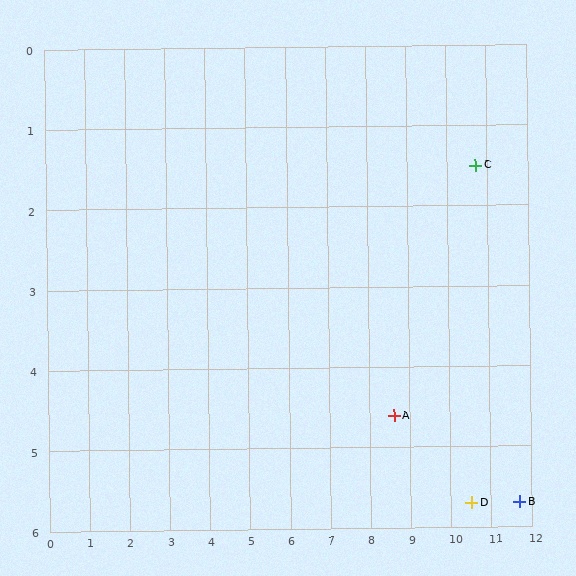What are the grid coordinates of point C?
Point C is at approximately (10.7, 1.5).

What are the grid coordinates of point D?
Point D is at approximately (10.5, 5.7).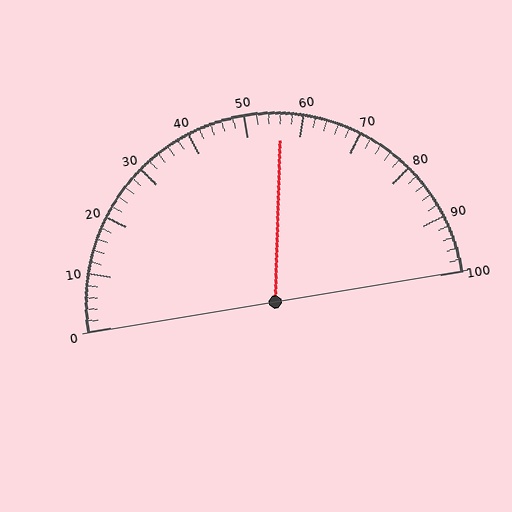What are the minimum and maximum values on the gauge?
The gauge ranges from 0 to 100.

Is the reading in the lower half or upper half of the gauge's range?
The reading is in the upper half of the range (0 to 100).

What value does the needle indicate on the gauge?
The needle indicates approximately 56.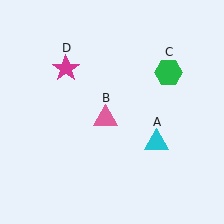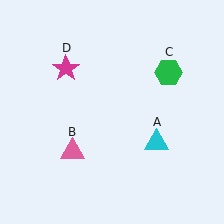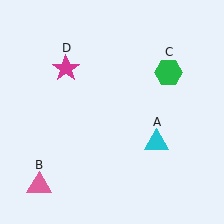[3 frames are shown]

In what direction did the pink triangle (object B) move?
The pink triangle (object B) moved down and to the left.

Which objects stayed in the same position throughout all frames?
Cyan triangle (object A) and green hexagon (object C) and magenta star (object D) remained stationary.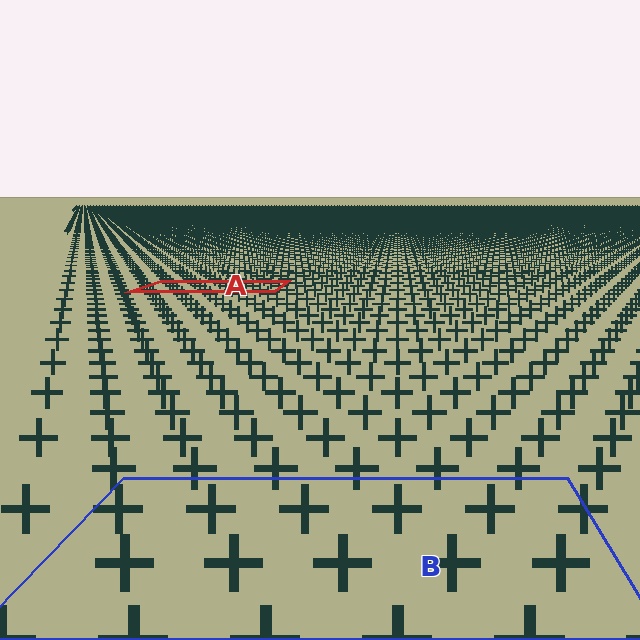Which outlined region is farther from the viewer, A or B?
Region A is farther from the viewer — the texture elements inside it appear smaller and more densely packed.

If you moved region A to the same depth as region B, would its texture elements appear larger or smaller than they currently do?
They would appear larger. At a closer depth, the same texture elements are projected at a bigger on-screen size.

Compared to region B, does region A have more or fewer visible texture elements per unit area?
Region A has more texture elements per unit area — they are packed more densely because it is farther away.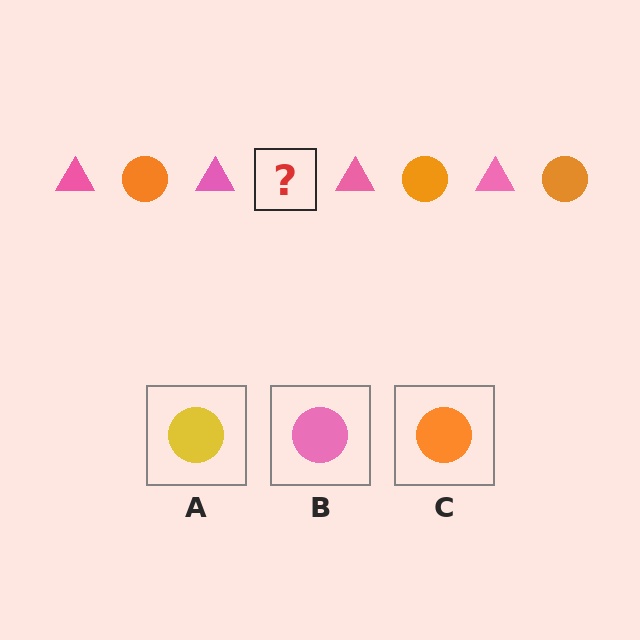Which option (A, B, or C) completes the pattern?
C.